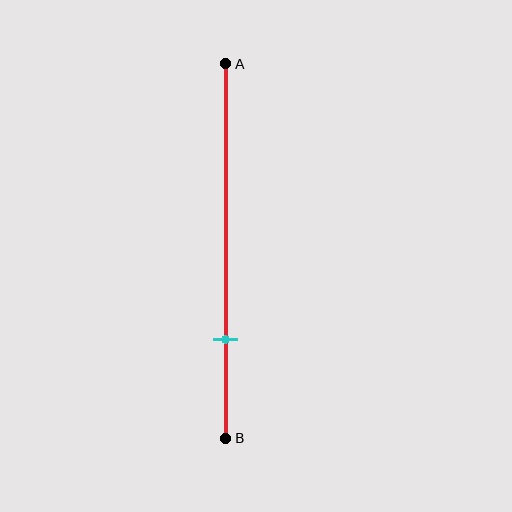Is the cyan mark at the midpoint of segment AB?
No, the mark is at about 75% from A, not at the 50% midpoint.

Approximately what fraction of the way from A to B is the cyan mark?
The cyan mark is approximately 75% of the way from A to B.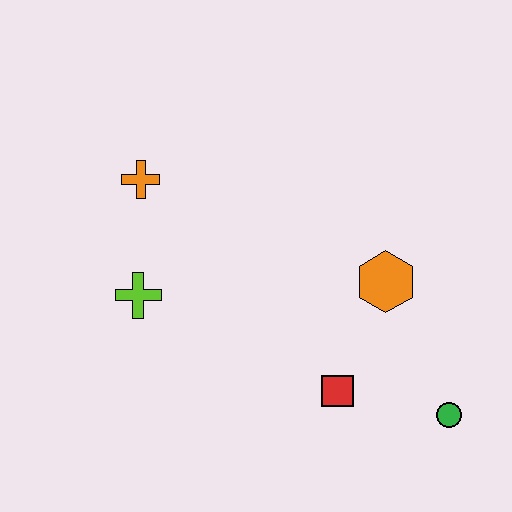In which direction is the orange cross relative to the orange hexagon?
The orange cross is to the left of the orange hexagon.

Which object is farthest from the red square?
The orange cross is farthest from the red square.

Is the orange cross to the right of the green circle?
No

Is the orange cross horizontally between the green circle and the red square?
No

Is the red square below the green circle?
No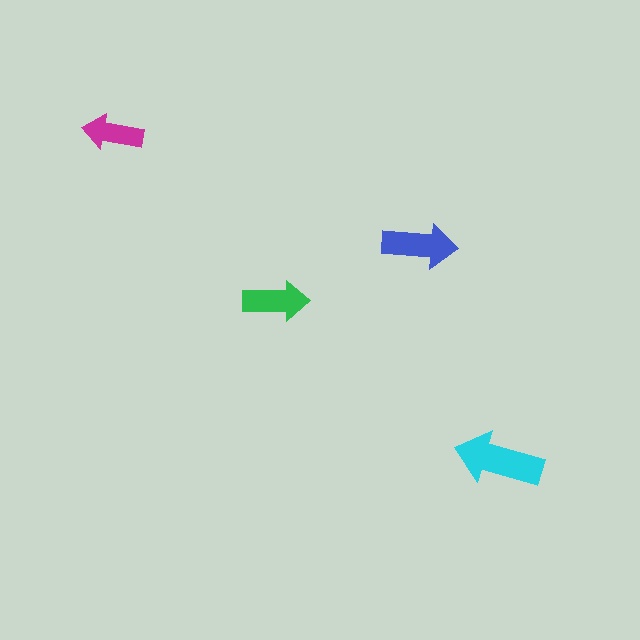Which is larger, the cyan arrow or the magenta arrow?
The cyan one.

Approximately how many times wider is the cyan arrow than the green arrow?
About 1.5 times wider.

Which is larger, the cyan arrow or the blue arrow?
The cyan one.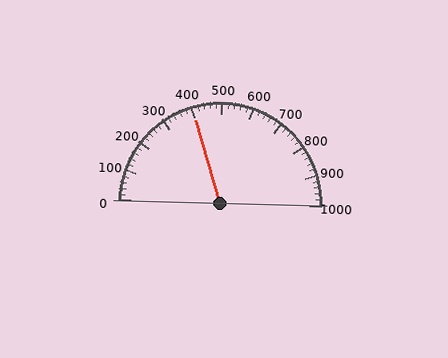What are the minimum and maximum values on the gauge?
The gauge ranges from 0 to 1000.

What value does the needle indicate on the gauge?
The needle indicates approximately 400.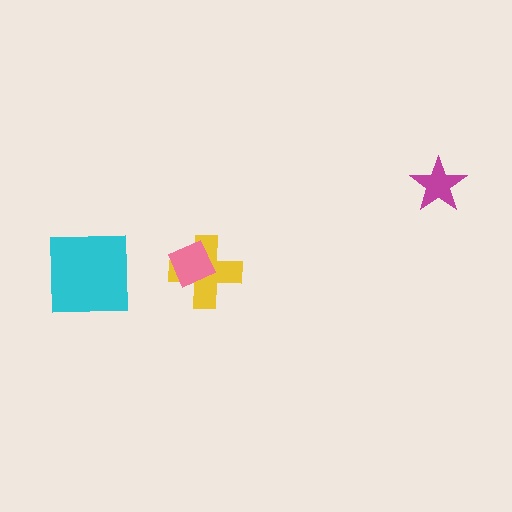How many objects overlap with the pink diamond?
1 object overlaps with the pink diamond.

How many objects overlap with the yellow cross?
1 object overlaps with the yellow cross.